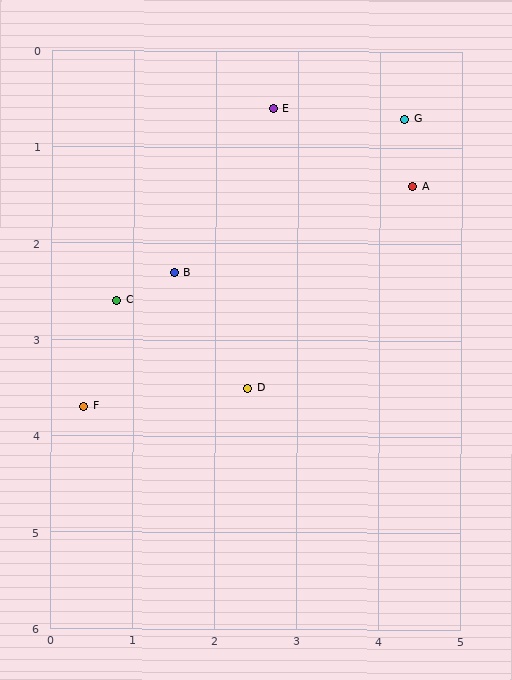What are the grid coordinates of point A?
Point A is at approximately (4.4, 1.4).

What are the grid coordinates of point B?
Point B is at approximately (1.5, 2.3).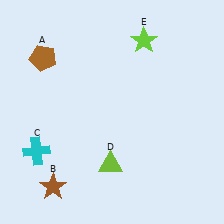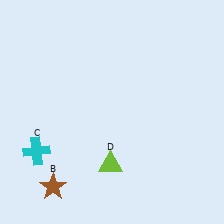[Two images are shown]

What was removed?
The brown pentagon (A), the lime star (E) were removed in Image 2.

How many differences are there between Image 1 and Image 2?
There are 2 differences between the two images.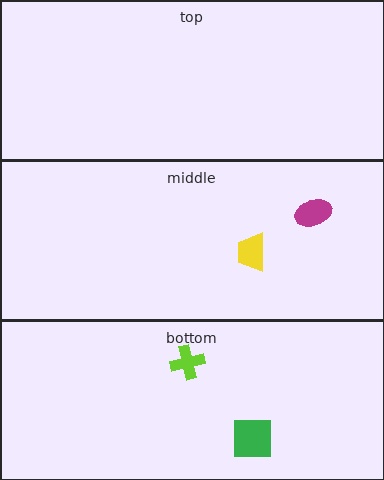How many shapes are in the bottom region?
2.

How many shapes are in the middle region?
2.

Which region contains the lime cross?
The bottom region.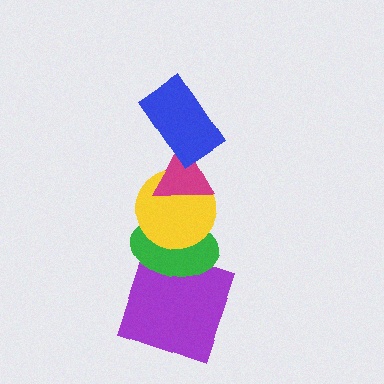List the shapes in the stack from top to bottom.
From top to bottom: the blue rectangle, the magenta triangle, the yellow circle, the green ellipse, the purple square.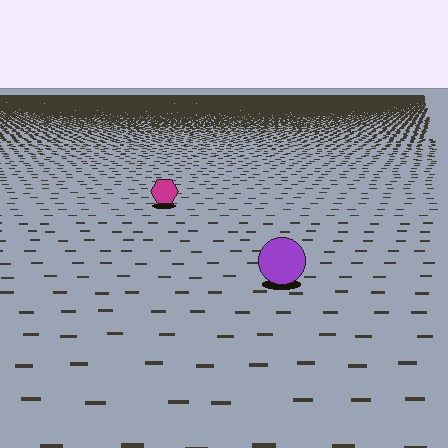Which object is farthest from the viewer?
The magenta hexagon is farthest from the viewer. It appears smaller and the ground texture around it is denser.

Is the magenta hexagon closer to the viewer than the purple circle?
No. The purple circle is closer — you can tell from the texture gradient: the ground texture is coarser near it.